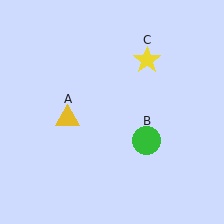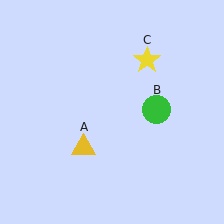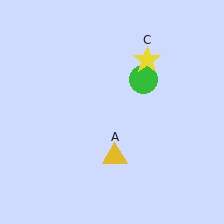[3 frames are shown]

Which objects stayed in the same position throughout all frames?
Yellow star (object C) remained stationary.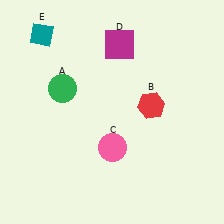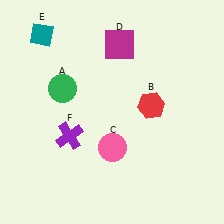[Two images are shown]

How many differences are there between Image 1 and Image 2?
There is 1 difference between the two images.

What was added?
A purple cross (F) was added in Image 2.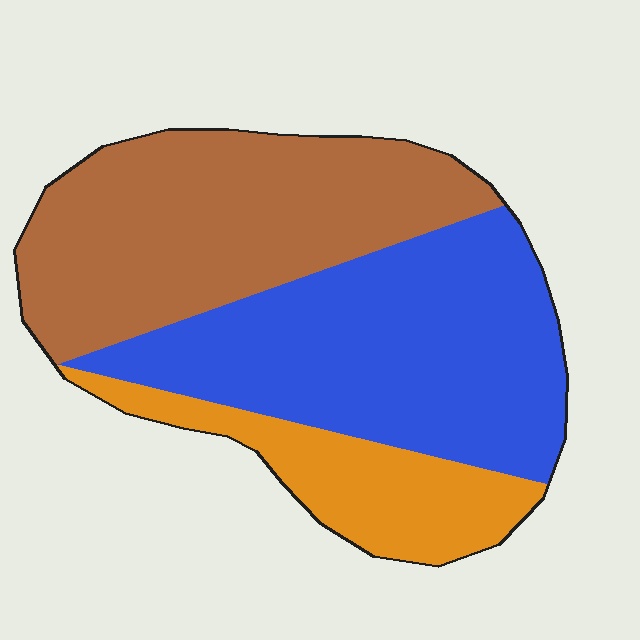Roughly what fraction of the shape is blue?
Blue takes up about two fifths (2/5) of the shape.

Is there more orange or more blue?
Blue.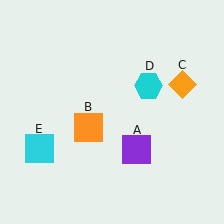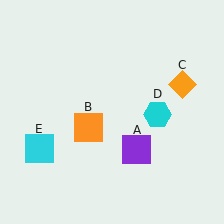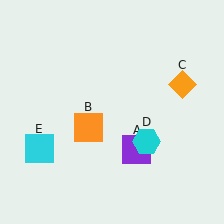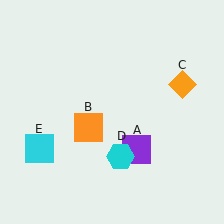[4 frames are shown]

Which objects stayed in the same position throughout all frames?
Purple square (object A) and orange square (object B) and orange diamond (object C) and cyan square (object E) remained stationary.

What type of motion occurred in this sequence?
The cyan hexagon (object D) rotated clockwise around the center of the scene.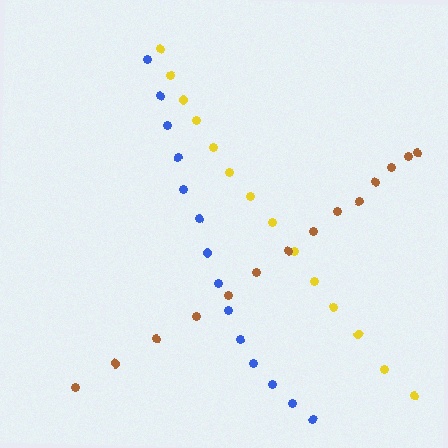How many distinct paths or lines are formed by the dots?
There are 3 distinct paths.